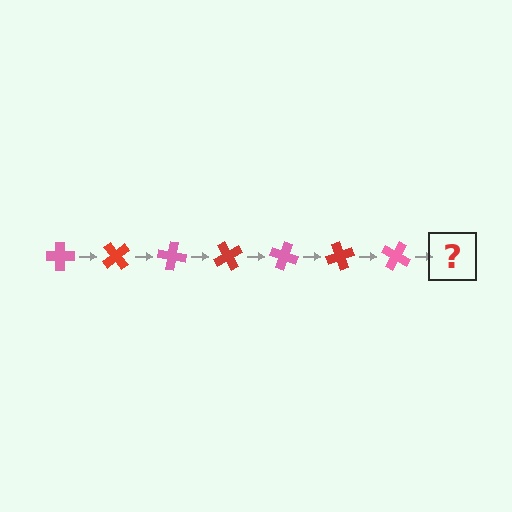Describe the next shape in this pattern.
It should be a red cross, rotated 350 degrees from the start.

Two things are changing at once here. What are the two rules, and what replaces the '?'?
The two rules are that it rotates 50 degrees each step and the color cycles through pink and red. The '?' should be a red cross, rotated 350 degrees from the start.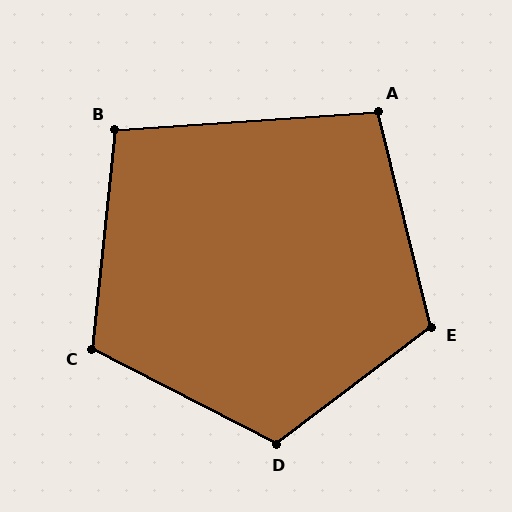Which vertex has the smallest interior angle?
A, at approximately 100 degrees.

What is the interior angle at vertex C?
Approximately 111 degrees (obtuse).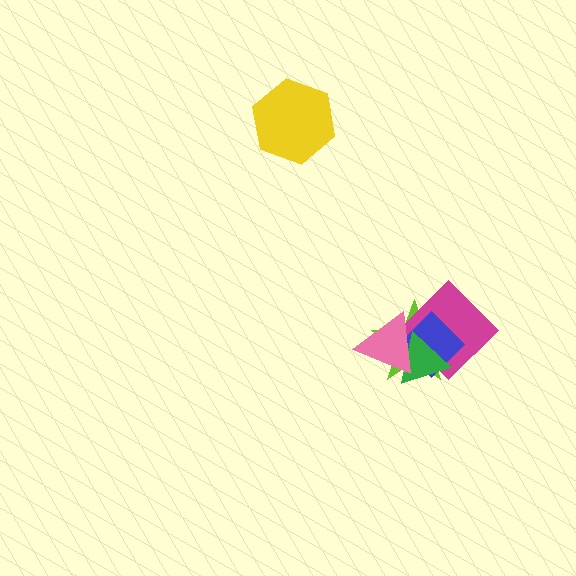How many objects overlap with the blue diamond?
4 objects overlap with the blue diamond.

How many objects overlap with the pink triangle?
4 objects overlap with the pink triangle.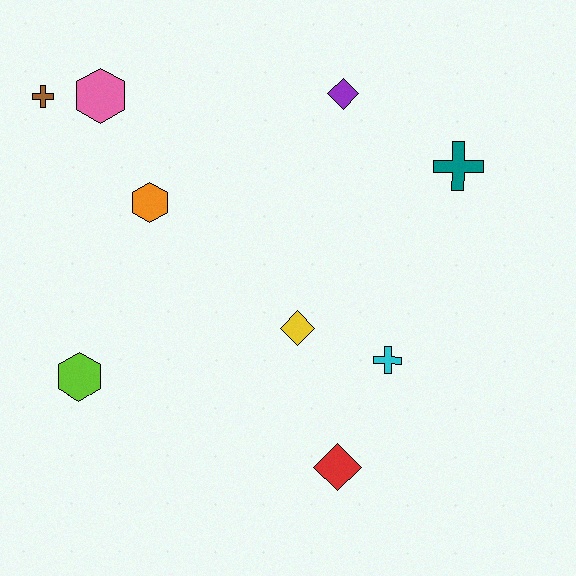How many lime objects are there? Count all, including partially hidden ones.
There is 1 lime object.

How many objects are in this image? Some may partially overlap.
There are 9 objects.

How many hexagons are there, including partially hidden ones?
There are 3 hexagons.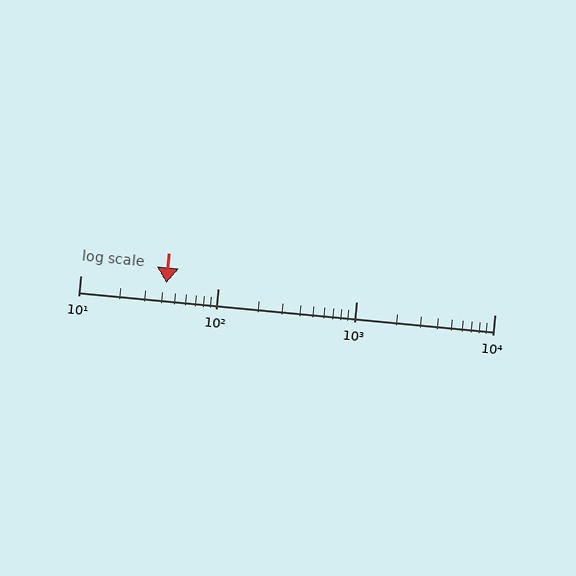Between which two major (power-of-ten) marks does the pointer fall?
The pointer is between 10 and 100.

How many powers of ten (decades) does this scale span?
The scale spans 3 decades, from 10 to 10000.